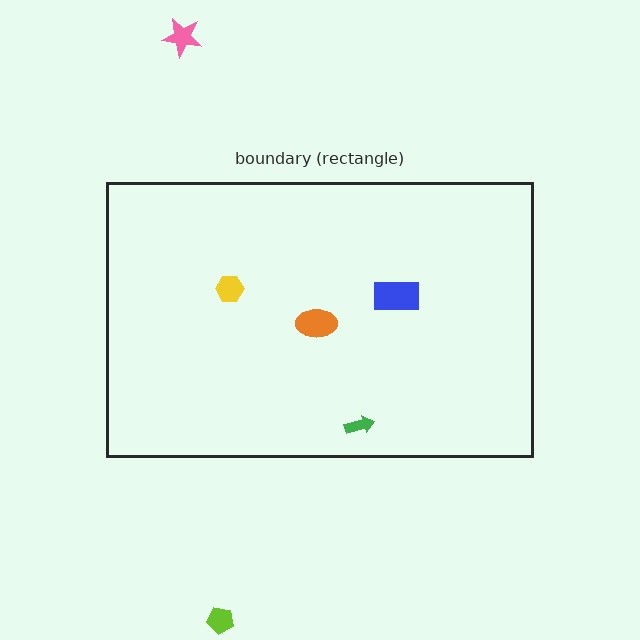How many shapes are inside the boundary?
4 inside, 2 outside.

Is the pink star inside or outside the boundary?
Outside.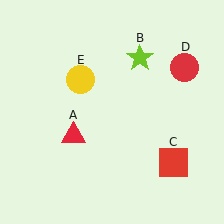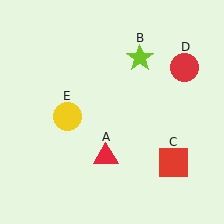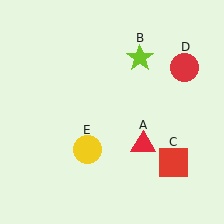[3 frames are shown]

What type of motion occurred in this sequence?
The red triangle (object A), yellow circle (object E) rotated counterclockwise around the center of the scene.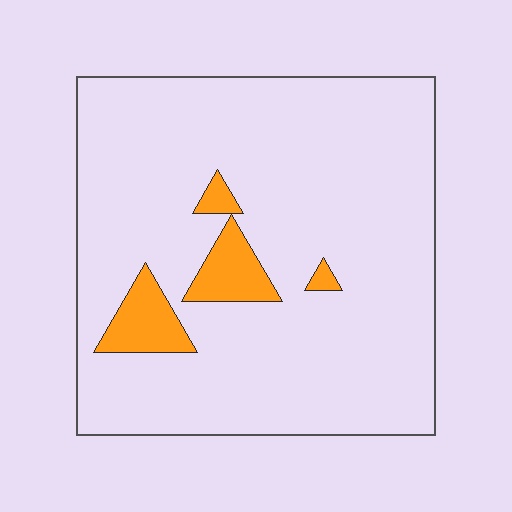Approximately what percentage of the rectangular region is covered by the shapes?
Approximately 10%.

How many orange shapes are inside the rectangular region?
4.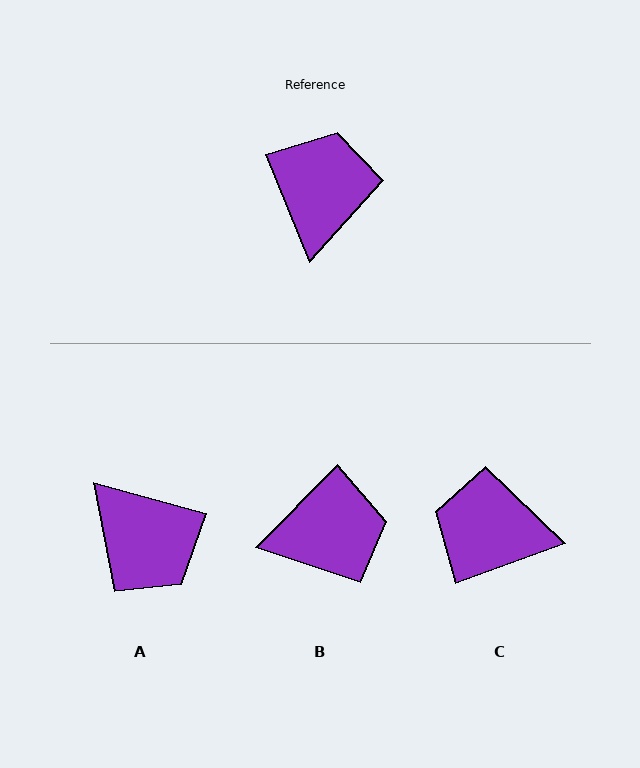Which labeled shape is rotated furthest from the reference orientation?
A, about 127 degrees away.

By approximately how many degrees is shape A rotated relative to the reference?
Approximately 127 degrees clockwise.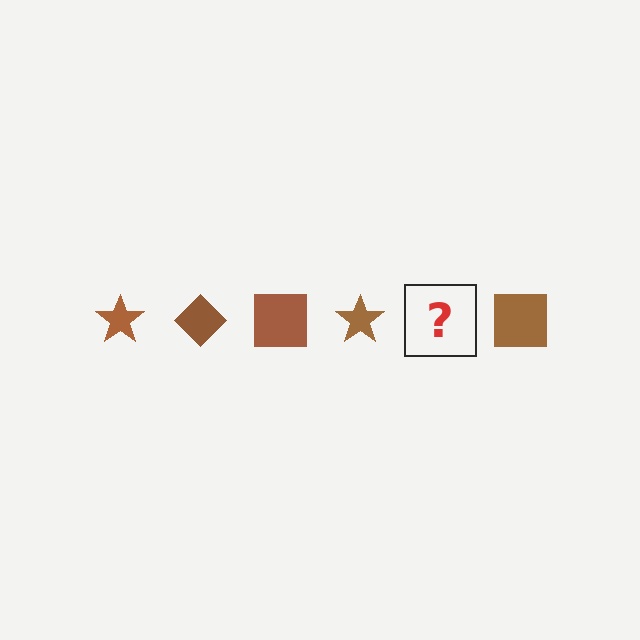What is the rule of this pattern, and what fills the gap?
The rule is that the pattern cycles through star, diamond, square shapes in brown. The gap should be filled with a brown diamond.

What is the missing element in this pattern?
The missing element is a brown diamond.